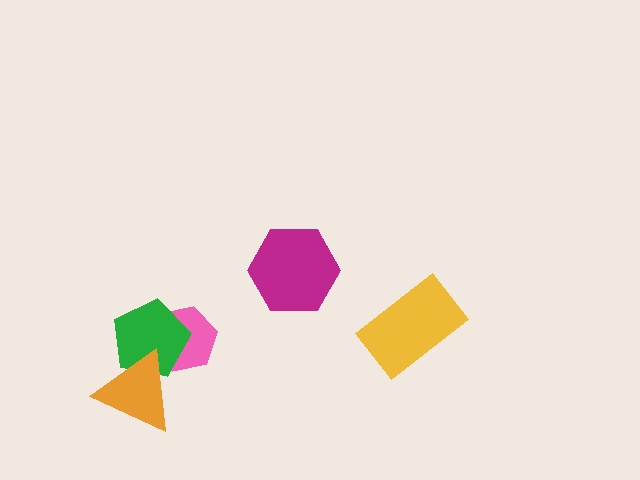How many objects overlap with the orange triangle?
2 objects overlap with the orange triangle.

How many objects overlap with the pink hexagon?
2 objects overlap with the pink hexagon.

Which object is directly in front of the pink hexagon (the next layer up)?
The green pentagon is directly in front of the pink hexagon.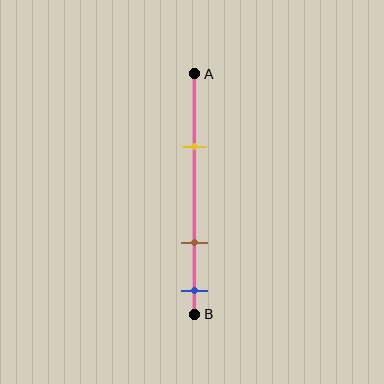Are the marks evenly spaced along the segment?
No, the marks are not evenly spaced.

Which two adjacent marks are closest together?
The brown and blue marks are the closest adjacent pair.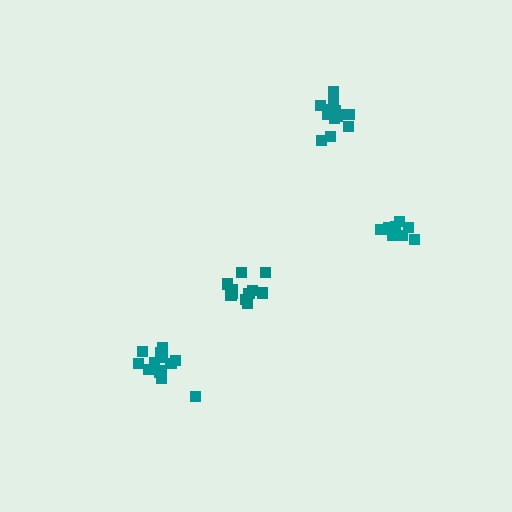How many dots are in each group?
Group 1: 11 dots, Group 2: 11 dots, Group 3: 15 dots, Group 4: 13 dots (50 total).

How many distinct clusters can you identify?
There are 4 distinct clusters.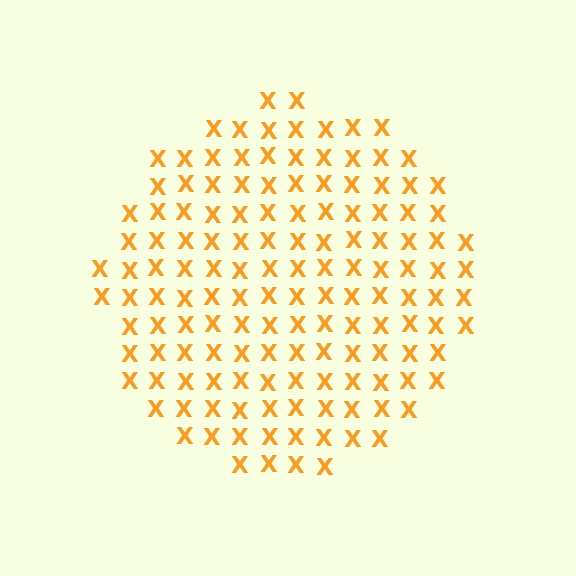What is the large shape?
The large shape is a circle.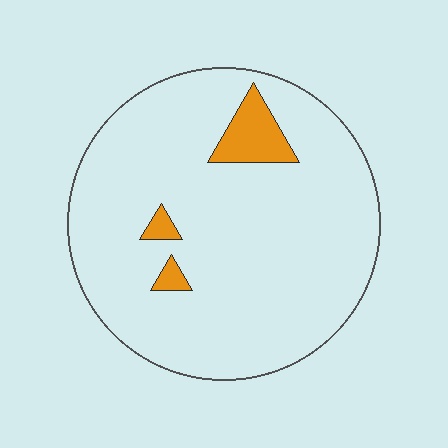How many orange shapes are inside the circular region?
3.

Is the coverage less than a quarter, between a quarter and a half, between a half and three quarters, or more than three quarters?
Less than a quarter.